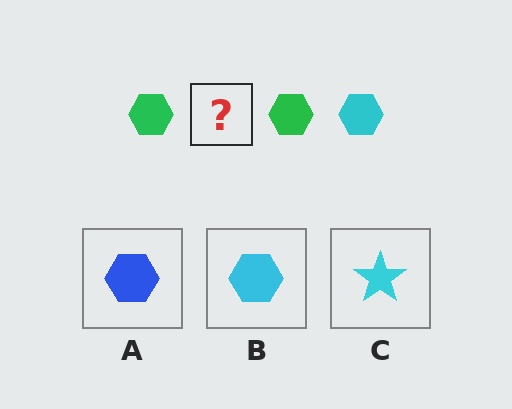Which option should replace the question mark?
Option B.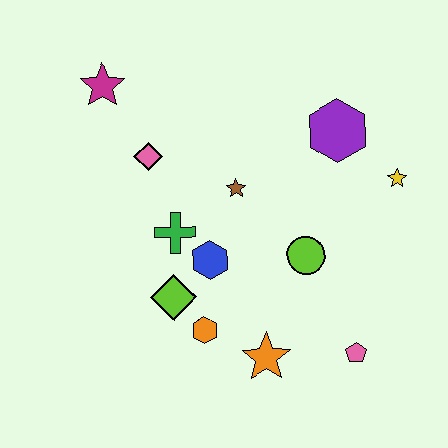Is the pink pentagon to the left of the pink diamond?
No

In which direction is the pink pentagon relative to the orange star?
The pink pentagon is to the right of the orange star.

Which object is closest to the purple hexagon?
The yellow star is closest to the purple hexagon.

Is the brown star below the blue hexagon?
No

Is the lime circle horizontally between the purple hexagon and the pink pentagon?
No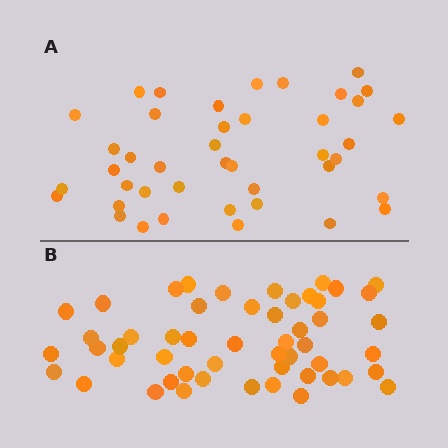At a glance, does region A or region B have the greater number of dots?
Region B (the bottom region) has more dots.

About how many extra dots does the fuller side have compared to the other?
Region B has roughly 10 or so more dots than region A.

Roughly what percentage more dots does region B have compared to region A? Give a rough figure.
About 25% more.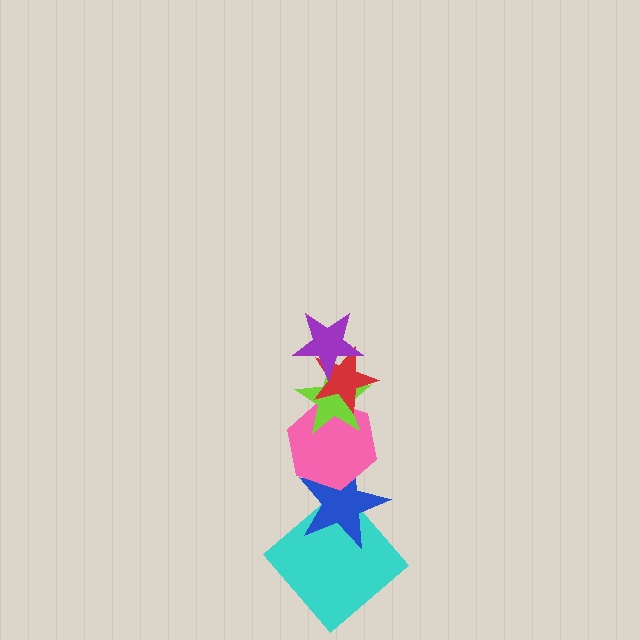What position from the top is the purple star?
The purple star is 1st from the top.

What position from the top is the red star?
The red star is 2nd from the top.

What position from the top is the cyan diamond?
The cyan diamond is 6th from the top.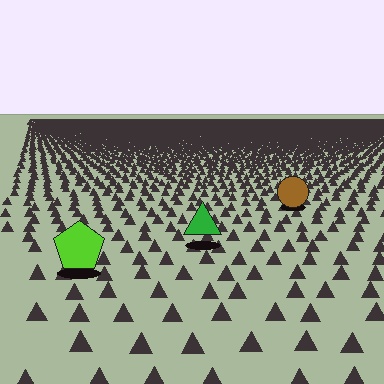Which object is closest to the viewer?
The lime pentagon is closest. The texture marks near it are larger and more spread out.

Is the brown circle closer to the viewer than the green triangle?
No. The green triangle is closer — you can tell from the texture gradient: the ground texture is coarser near it.